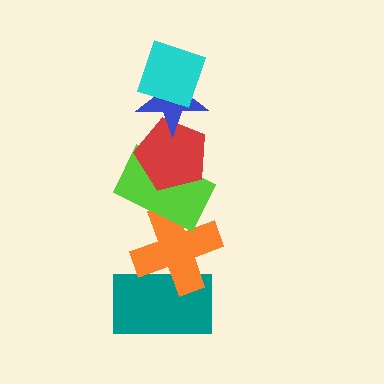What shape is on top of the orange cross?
The lime rectangle is on top of the orange cross.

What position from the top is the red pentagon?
The red pentagon is 3rd from the top.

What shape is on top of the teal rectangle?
The orange cross is on top of the teal rectangle.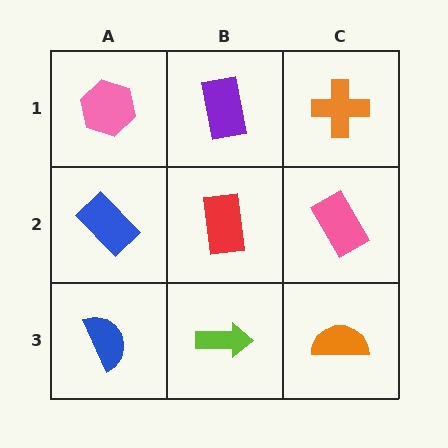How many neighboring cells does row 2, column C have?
3.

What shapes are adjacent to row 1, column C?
A pink rectangle (row 2, column C), a purple rectangle (row 1, column B).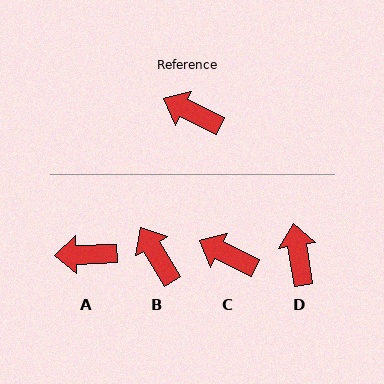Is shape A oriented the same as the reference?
No, it is off by about 28 degrees.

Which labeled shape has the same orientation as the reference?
C.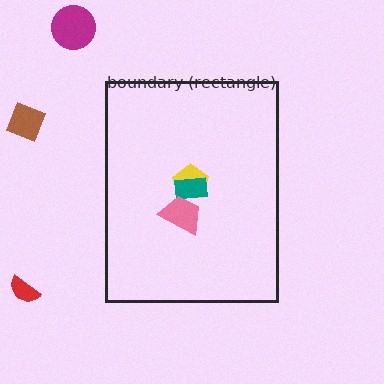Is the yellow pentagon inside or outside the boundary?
Inside.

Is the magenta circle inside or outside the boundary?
Outside.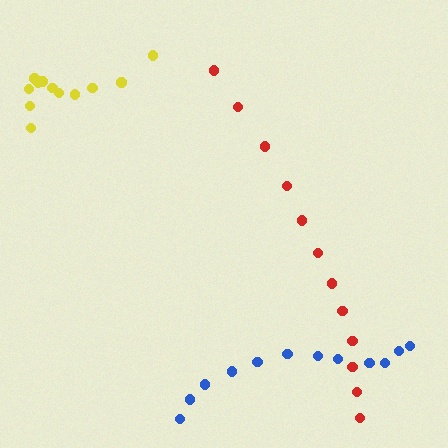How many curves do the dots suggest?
There are 3 distinct paths.